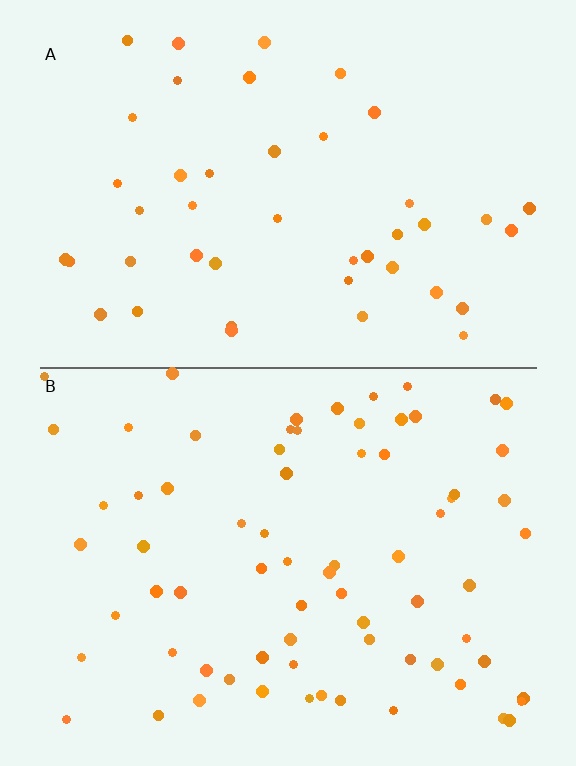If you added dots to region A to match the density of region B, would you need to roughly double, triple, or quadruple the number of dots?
Approximately double.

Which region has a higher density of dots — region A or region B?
B (the bottom).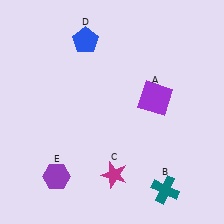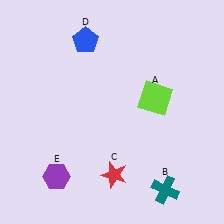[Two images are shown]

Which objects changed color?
A changed from purple to lime. C changed from magenta to red.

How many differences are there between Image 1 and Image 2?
There are 2 differences between the two images.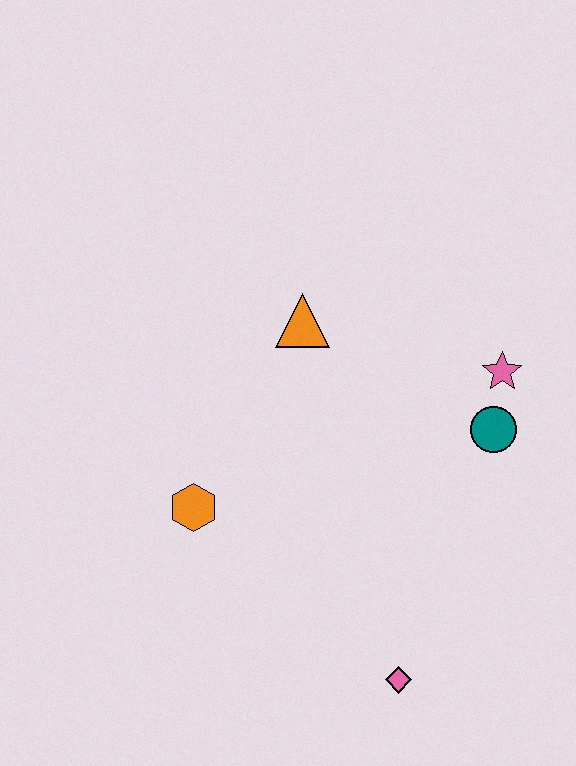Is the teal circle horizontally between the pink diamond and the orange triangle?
No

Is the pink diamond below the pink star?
Yes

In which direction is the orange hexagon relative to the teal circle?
The orange hexagon is to the left of the teal circle.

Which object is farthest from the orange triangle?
The pink diamond is farthest from the orange triangle.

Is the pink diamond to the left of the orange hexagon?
No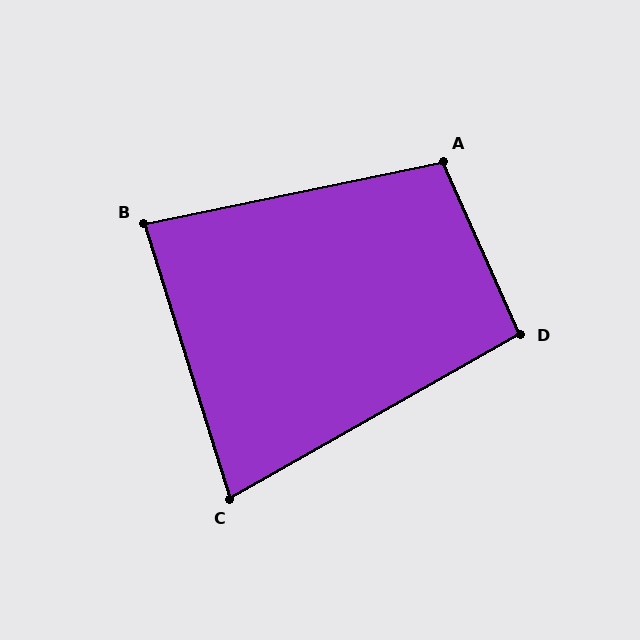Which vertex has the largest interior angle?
A, at approximately 102 degrees.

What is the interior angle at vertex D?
Approximately 96 degrees (obtuse).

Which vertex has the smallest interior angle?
C, at approximately 78 degrees.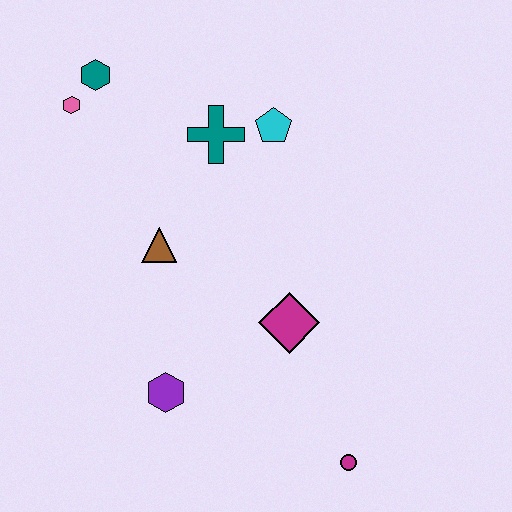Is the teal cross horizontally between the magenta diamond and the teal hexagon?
Yes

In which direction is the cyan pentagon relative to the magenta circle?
The cyan pentagon is above the magenta circle.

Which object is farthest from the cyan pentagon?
The magenta circle is farthest from the cyan pentagon.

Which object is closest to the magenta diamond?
The purple hexagon is closest to the magenta diamond.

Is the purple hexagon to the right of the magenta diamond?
No